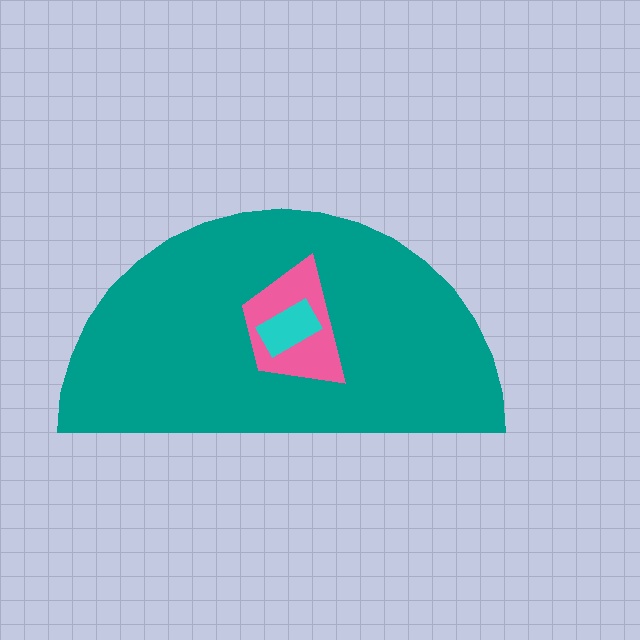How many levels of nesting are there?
3.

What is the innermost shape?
The cyan rectangle.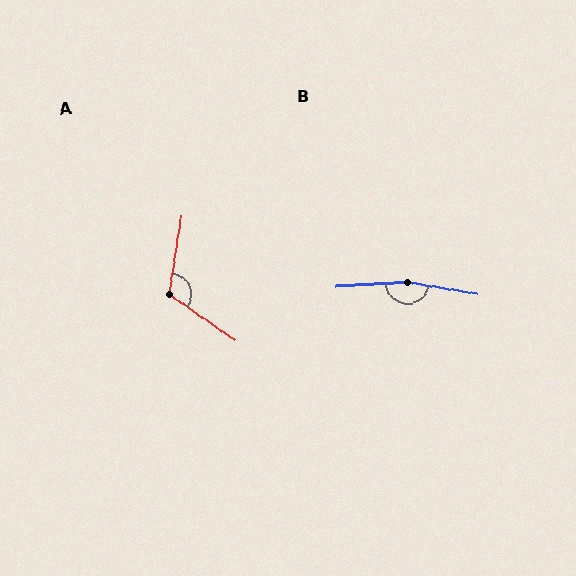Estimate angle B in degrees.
Approximately 167 degrees.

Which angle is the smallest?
A, at approximately 116 degrees.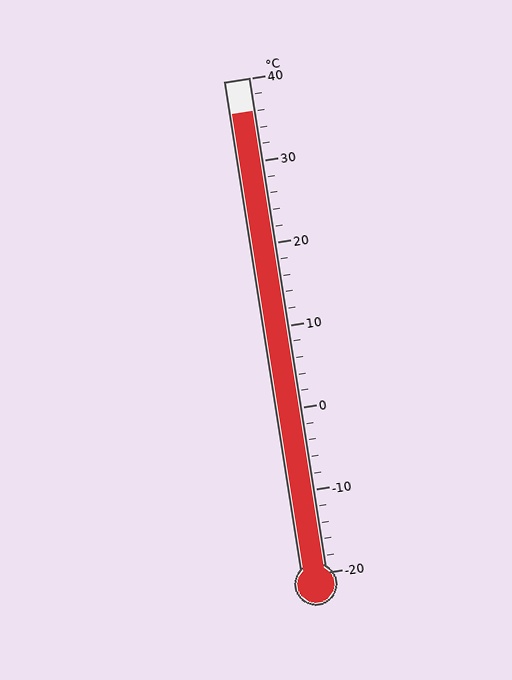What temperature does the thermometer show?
The thermometer shows approximately 36°C.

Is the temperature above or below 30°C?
The temperature is above 30°C.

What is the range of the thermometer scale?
The thermometer scale ranges from -20°C to 40°C.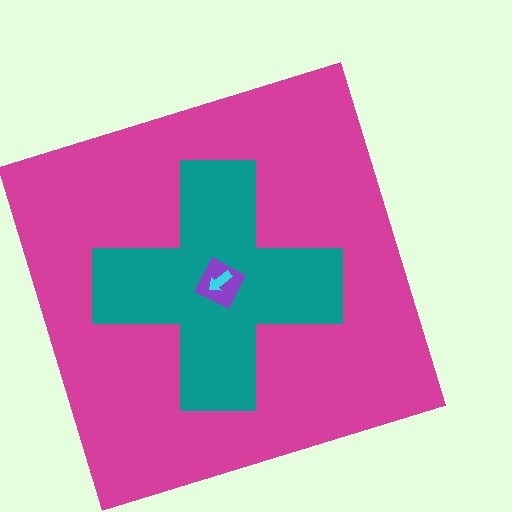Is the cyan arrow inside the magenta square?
Yes.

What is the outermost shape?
The magenta square.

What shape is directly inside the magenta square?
The teal cross.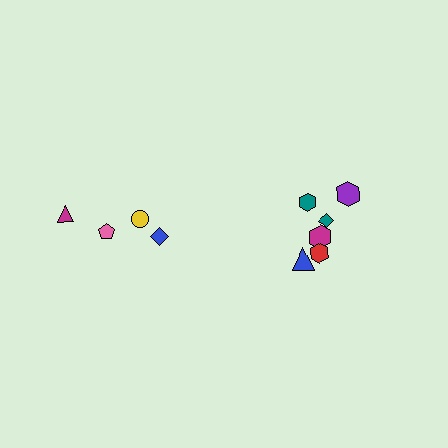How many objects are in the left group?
There are 4 objects.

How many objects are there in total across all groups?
There are 10 objects.